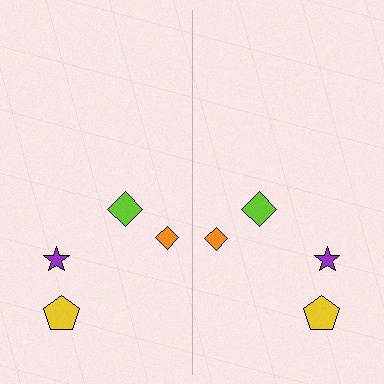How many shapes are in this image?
There are 8 shapes in this image.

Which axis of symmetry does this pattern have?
The pattern has a vertical axis of symmetry running through the center of the image.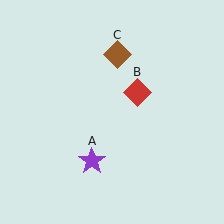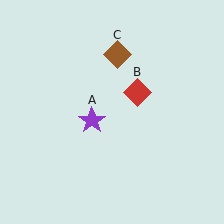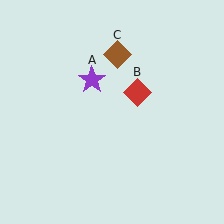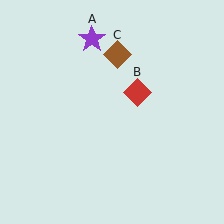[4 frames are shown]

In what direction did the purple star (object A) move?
The purple star (object A) moved up.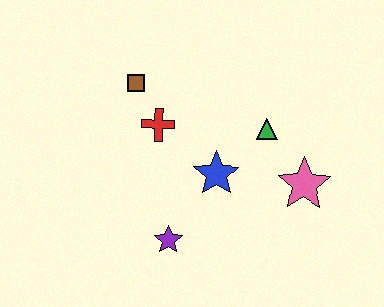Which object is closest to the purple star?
The blue star is closest to the purple star.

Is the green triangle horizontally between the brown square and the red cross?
No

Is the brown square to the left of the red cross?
Yes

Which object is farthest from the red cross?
The pink star is farthest from the red cross.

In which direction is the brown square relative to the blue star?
The brown square is above the blue star.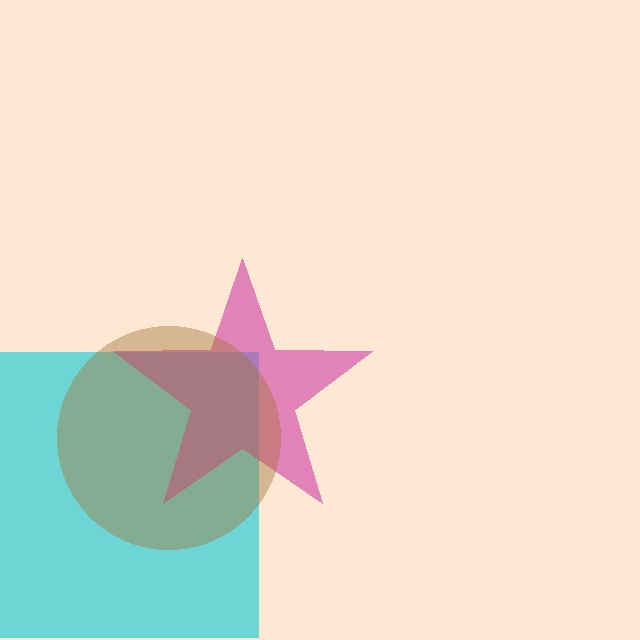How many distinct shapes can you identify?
There are 3 distinct shapes: a cyan square, a magenta star, a brown circle.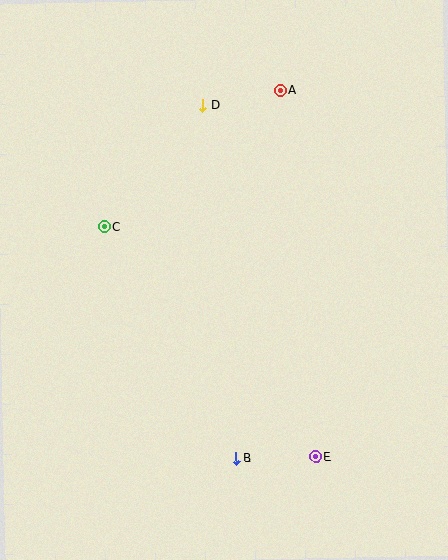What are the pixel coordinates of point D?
Point D is at (202, 106).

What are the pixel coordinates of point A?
Point A is at (280, 90).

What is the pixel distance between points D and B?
The distance between D and B is 354 pixels.